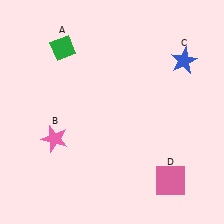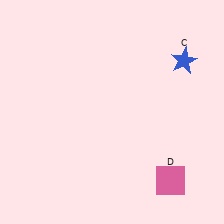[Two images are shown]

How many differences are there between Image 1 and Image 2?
There are 2 differences between the two images.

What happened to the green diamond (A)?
The green diamond (A) was removed in Image 2. It was in the top-left area of Image 1.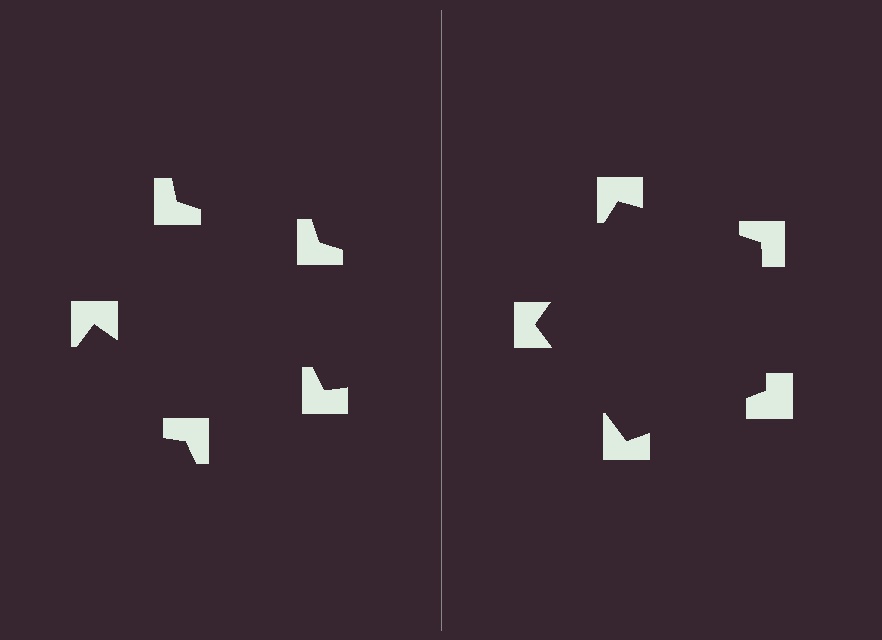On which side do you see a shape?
An illusory pentagon appears on the right side. On the left side the wedge cuts are rotated, so no coherent shape forms.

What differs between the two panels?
The notched squares are positioned identically on both sides; only the wedge orientations differ. On the right they align to a pentagon; on the left they are misaligned.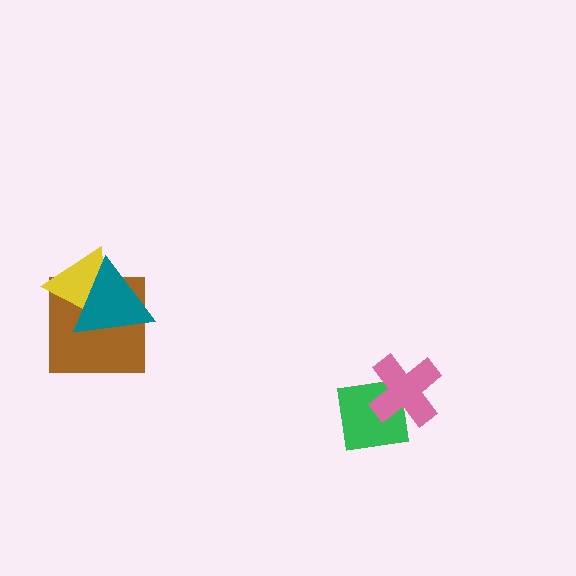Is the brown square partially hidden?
Yes, it is partially covered by another shape.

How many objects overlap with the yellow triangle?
2 objects overlap with the yellow triangle.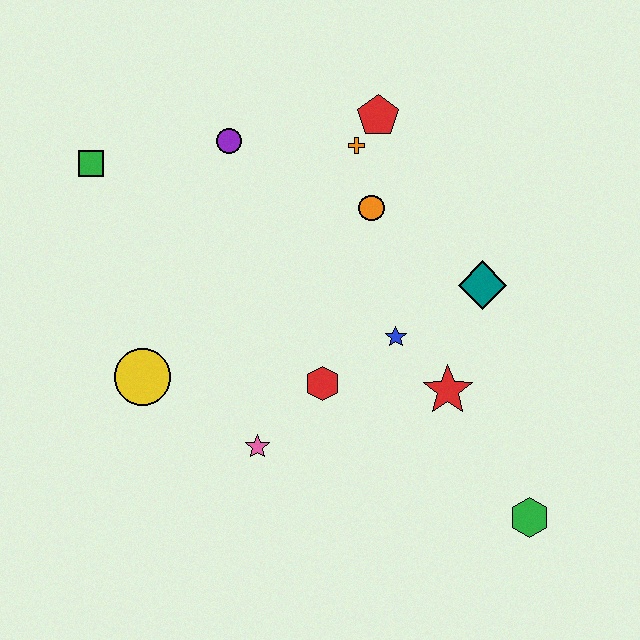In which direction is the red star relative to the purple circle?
The red star is below the purple circle.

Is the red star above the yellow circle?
No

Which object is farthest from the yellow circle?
The green hexagon is farthest from the yellow circle.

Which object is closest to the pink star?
The red hexagon is closest to the pink star.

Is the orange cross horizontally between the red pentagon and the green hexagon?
No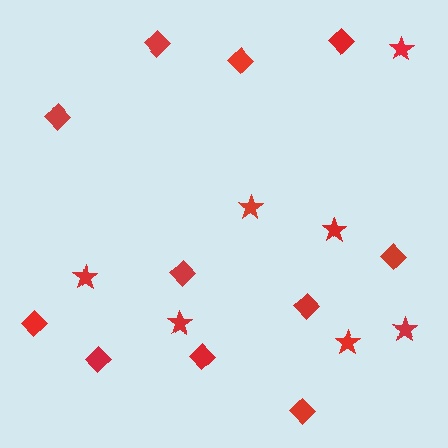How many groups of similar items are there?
There are 2 groups: one group of diamonds (11) and one group of stars (7).